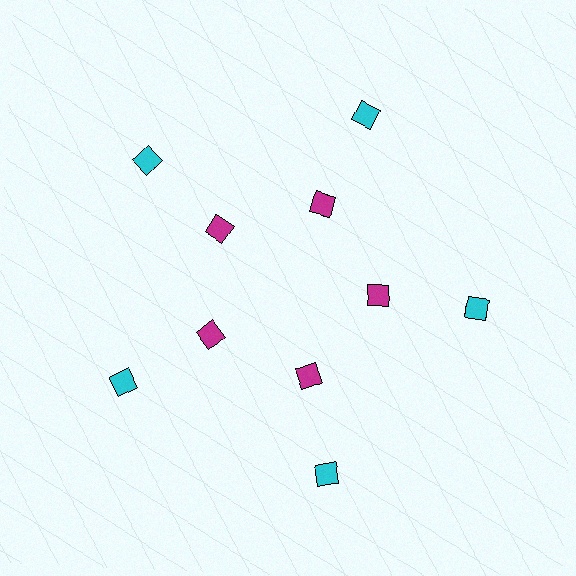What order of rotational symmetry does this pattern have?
This pattern has 5-fold rotational symmetry.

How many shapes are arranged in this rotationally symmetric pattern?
There are 10 shapes, arranged in 5 groups of 2.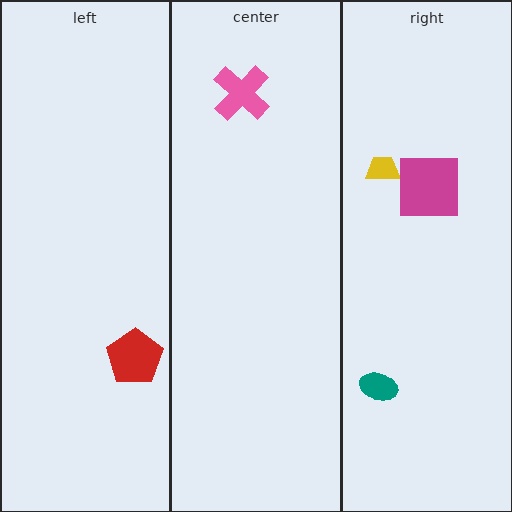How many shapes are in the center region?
1.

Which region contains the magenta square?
The right region.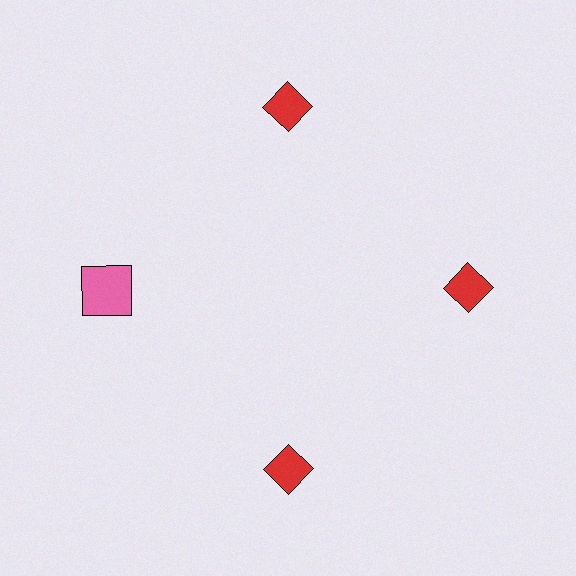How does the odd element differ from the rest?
It differs in both color (pink instead of red) and shape (square instead of diamond).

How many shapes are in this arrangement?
There are 4 shapes arranged in a ring pattern.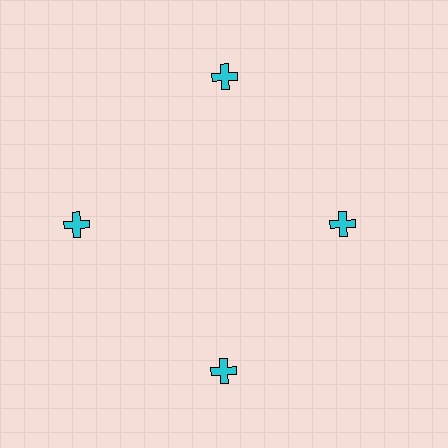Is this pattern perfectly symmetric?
No. The 4 cyan crosses are arranged in a ring, but one element near the 3 o'clock position is pulled inward toward the center, breaking the 4-fold rotational symmetry.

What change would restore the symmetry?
The symmetry would be restored by moving it outward, back onto the ring so that all 4 crosses sit at equal angles and equal distance from the center.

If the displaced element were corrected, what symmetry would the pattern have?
It would have 4-fold rotational symmetry — the pattern would map onto itself every 90 degrees.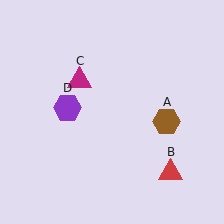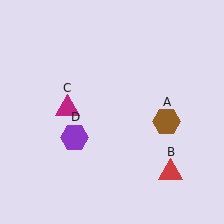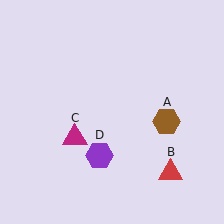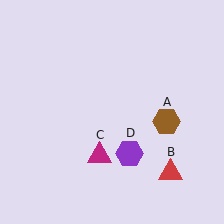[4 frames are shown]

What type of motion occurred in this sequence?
The magenta triangle (object C), purple hexagon (object D) rotated counterclockwise around the center of the scene.